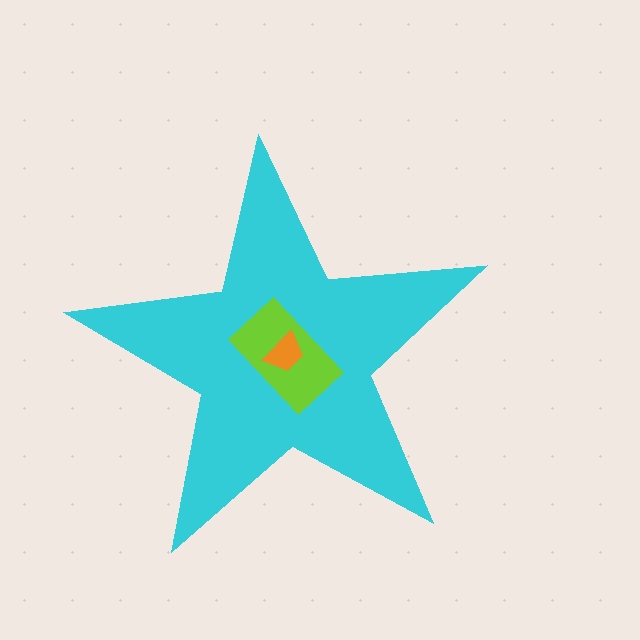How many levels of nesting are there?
3.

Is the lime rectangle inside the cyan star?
Yes.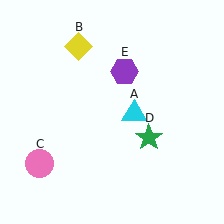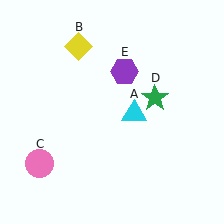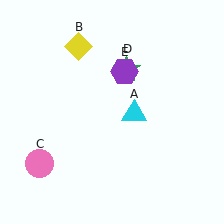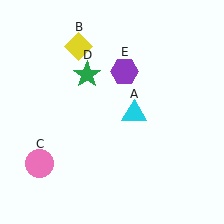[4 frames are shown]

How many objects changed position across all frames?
1 object changed position: green star (object D).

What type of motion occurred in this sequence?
The green star (object D) rotated counterclockwise around the center of the scene.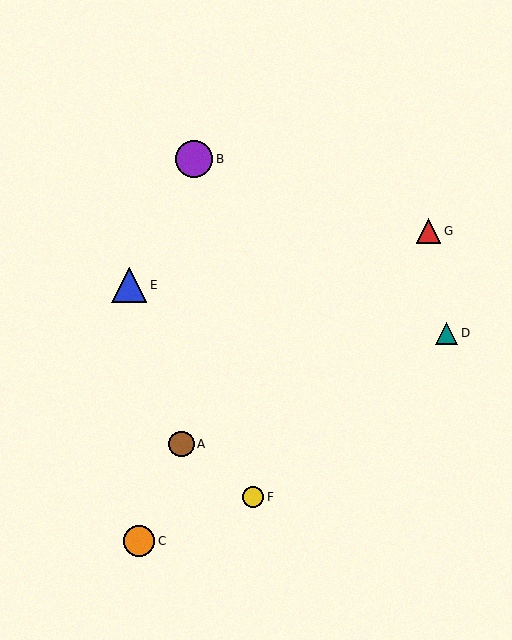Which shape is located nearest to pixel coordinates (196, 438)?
The brown circle (labeled A) at (181, 444) is nearest to that location.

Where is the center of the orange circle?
The center of the orange circle is at (139, 541).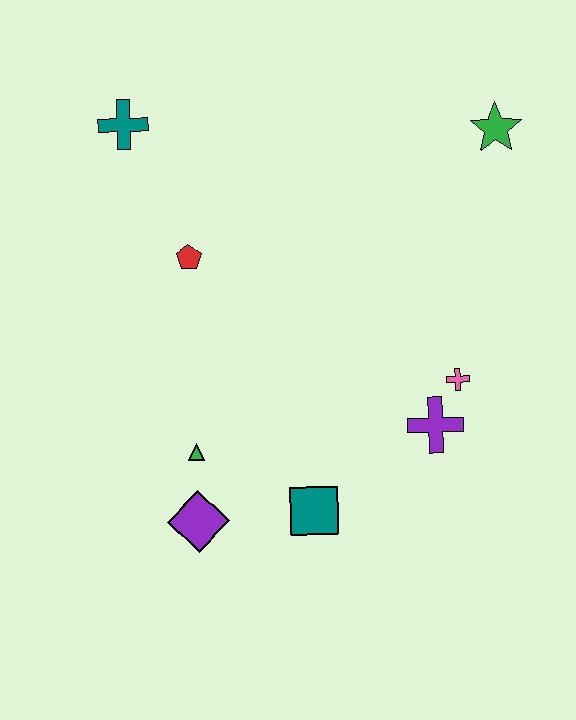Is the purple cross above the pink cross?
No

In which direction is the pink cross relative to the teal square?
The pink cross is to the right of the teal square.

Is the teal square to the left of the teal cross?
No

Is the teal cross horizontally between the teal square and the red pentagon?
No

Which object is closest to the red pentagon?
The teal cross is closest to the red pentagon.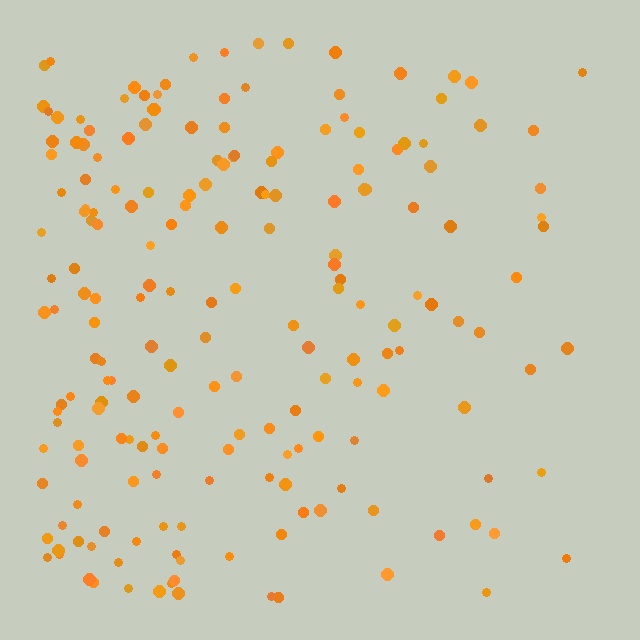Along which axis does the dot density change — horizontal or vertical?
Horizontal.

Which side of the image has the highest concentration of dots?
The left.